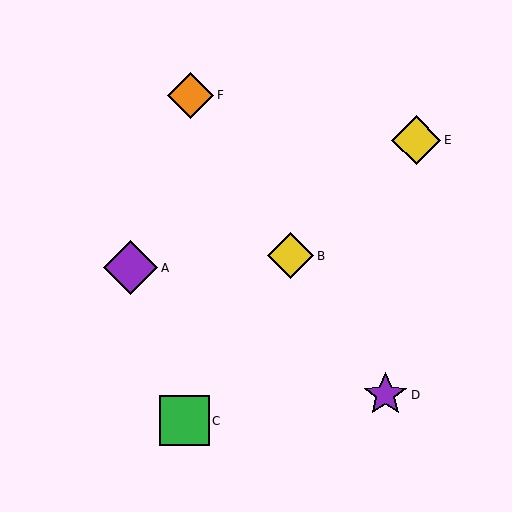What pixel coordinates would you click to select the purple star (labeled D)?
Click at (385, 395) to select the purple star D.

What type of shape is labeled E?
Shape E is a yellow diamond.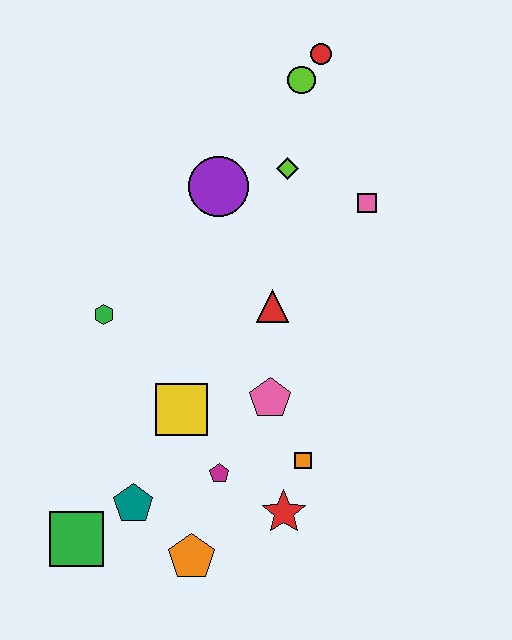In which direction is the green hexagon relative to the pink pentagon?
The green hexagon is to the left of the pink pentagon.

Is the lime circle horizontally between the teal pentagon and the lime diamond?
No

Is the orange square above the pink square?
No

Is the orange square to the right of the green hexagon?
Yes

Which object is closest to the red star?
The orange square is closest to the red star.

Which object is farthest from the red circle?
The green square is farthest from the red circle.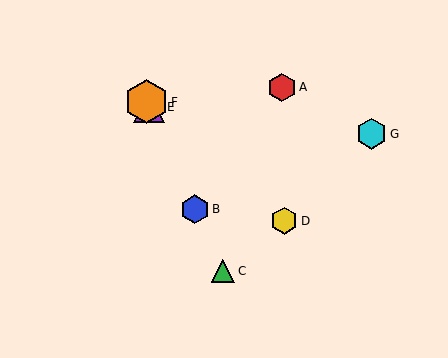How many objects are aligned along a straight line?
4 objects (B, C, E, F) are aligned along a straight line.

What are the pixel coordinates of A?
Object A is at (282, 87).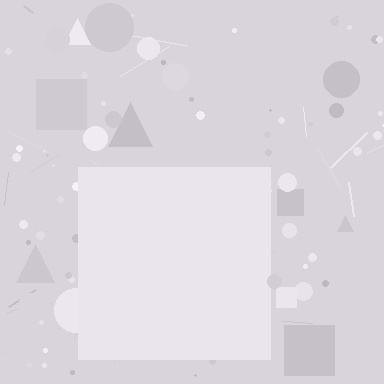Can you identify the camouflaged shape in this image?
The camouflaged shape is a square.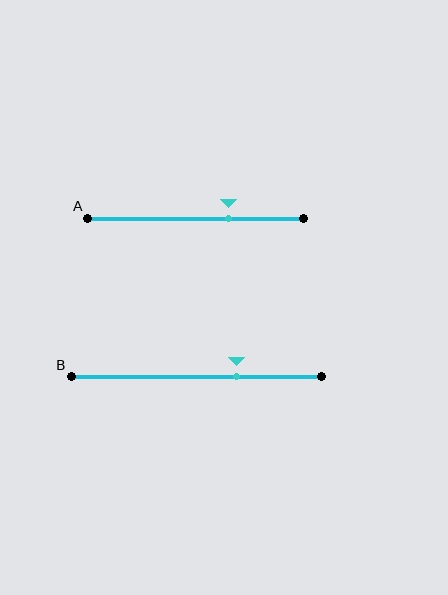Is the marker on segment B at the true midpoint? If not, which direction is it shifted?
No, the marker on segment B is shifted to the right by about 16% of the segment length.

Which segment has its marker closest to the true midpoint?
Segment A has its marker closest to the true midpoint.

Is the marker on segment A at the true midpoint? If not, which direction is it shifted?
No, the marker on segment A is shifted to the right by about 15% of the segment length.